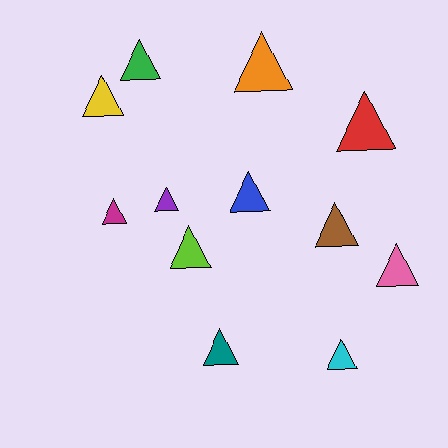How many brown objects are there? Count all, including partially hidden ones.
There is 1 brown object.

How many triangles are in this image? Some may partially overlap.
There are 12 triangles.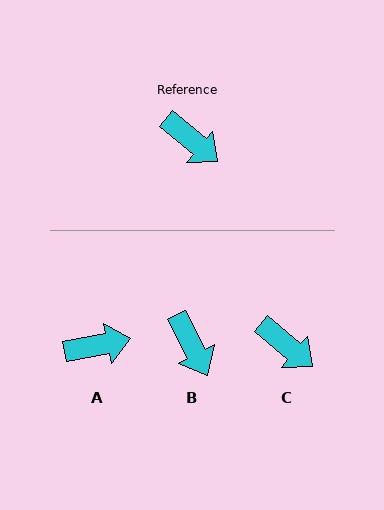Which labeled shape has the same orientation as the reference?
C.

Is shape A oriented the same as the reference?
No, it is off by about 51 degrees.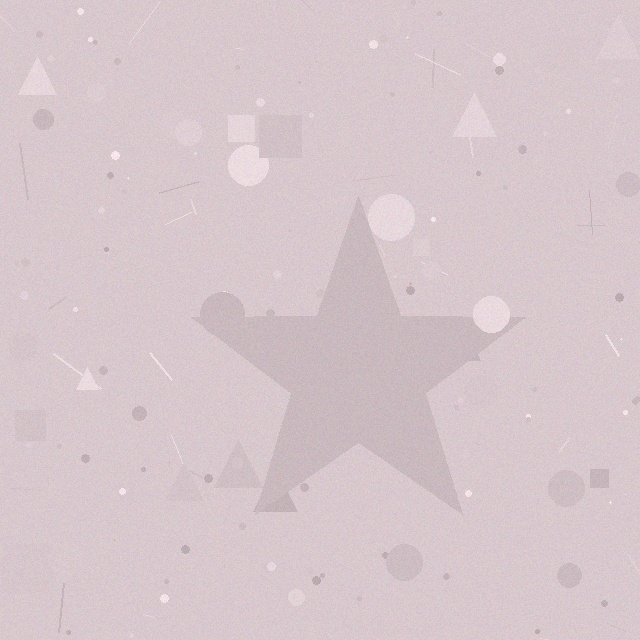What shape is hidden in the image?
A star is hidden in the image.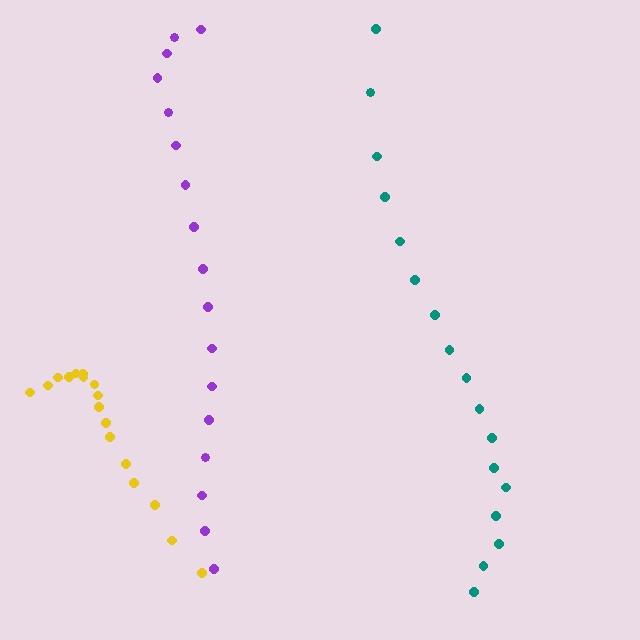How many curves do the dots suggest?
There are 3 distinct paths.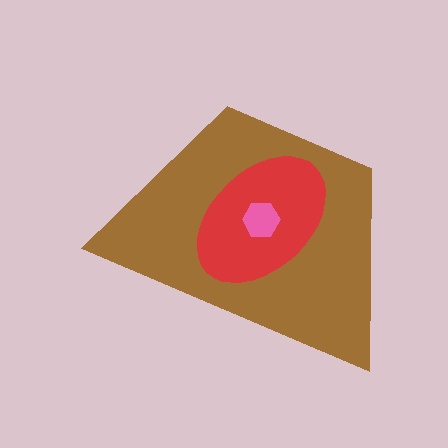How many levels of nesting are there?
3.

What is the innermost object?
The pink hexagon.